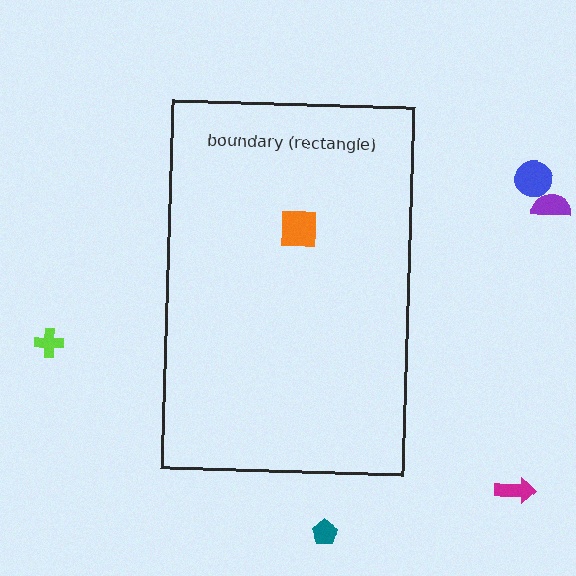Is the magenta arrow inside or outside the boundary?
Outside.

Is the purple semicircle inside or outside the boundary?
Outside.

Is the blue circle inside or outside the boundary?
Outside.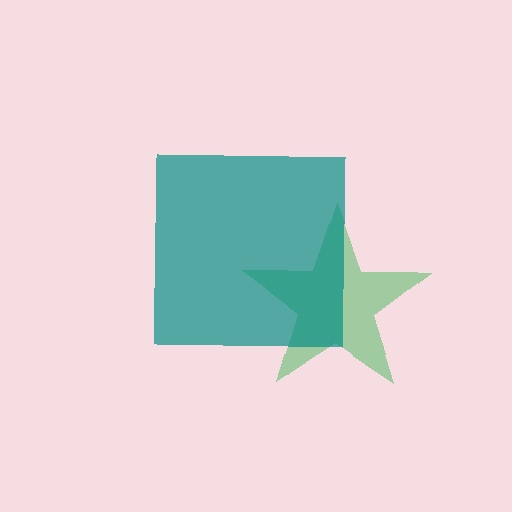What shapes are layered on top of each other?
The layered shapes are: a green star, a teal square.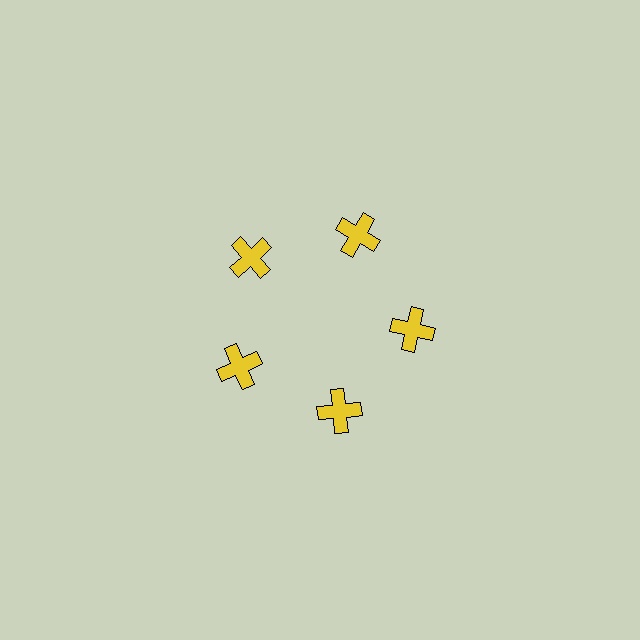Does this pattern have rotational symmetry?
Yes, this pattern has 5-fold rotational symmetry. It looks the same after rotating 72 degrees around the center.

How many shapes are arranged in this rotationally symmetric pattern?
There are 5 shapes, arranged in 5 groups of 1.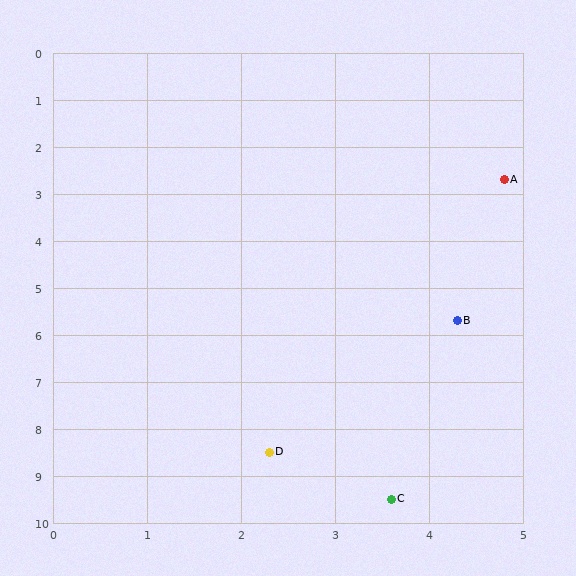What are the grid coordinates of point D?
Point D is at approximately (2.3, 8.5).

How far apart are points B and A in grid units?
Points B and A are about 3.0 grid units apart.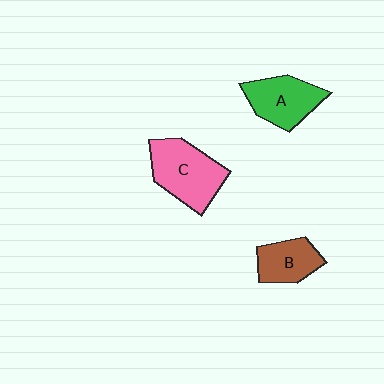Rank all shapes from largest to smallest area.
From largest to smallest: C (pink), A (green), B (brown).